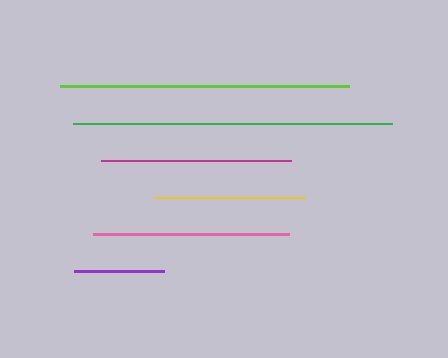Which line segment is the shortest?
The purple line is the shortest at approximately 90 pixels.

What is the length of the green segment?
The green segment is approximately 319 pixels long.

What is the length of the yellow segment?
The yellow segment is approximately 150 pixels long.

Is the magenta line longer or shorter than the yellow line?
The magenta line is longer than the yellow line.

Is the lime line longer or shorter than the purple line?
The lime line is longer than the purple line.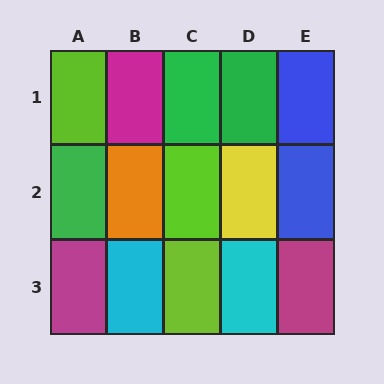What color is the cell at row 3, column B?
Cyan.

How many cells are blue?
2 cells are blue.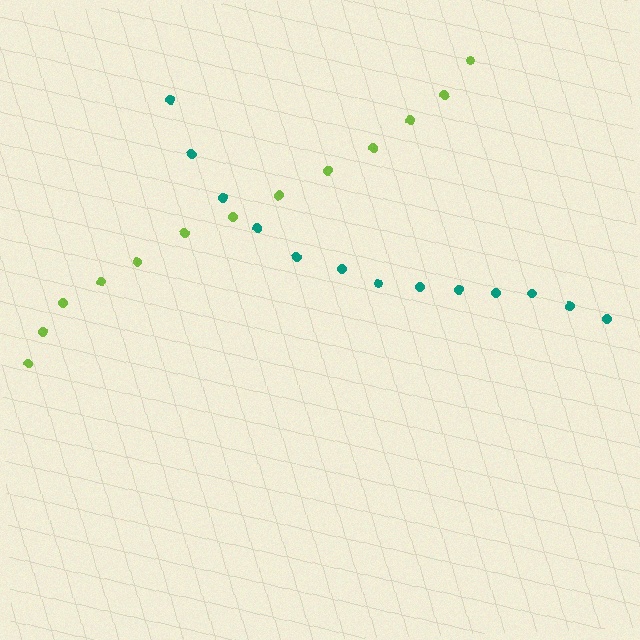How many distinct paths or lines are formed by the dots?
There are 2 distinct paths.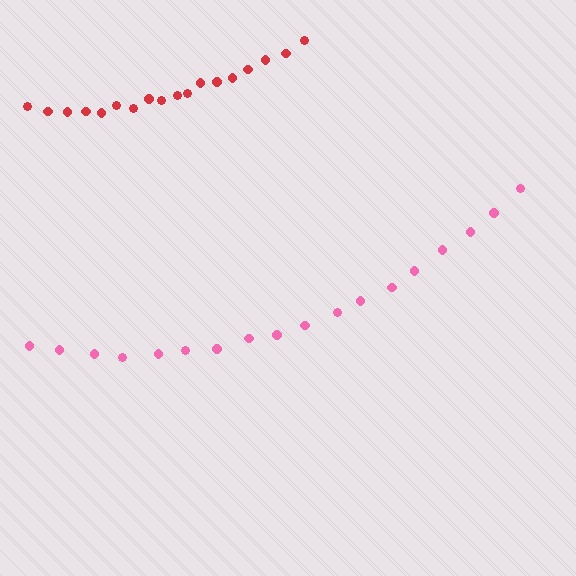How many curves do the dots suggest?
There are 2 distinct paths.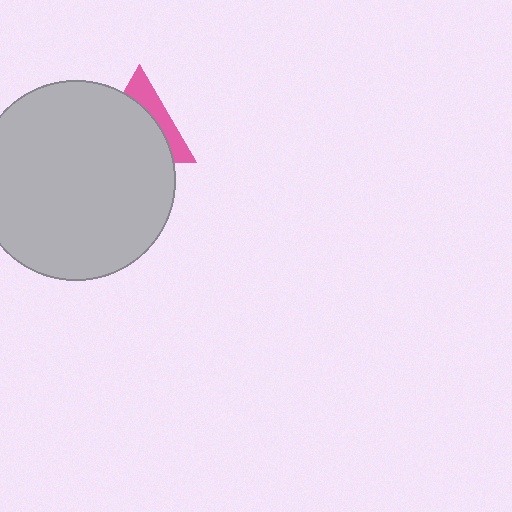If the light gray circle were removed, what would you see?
You would see the complete pink triangle.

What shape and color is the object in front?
The object in front is a light gray circle.